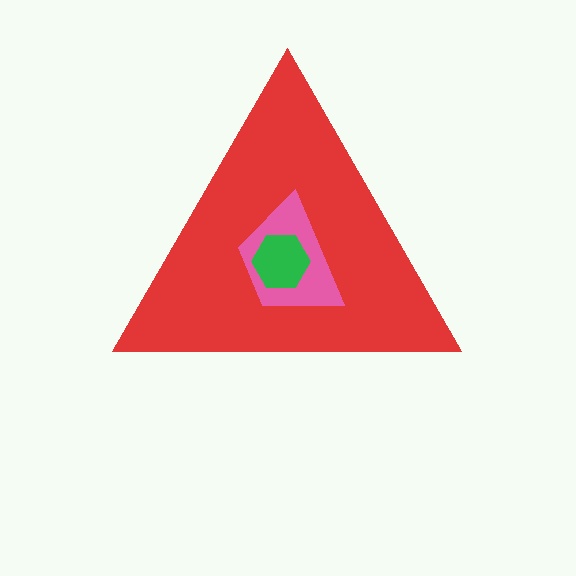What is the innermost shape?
The green hexagon.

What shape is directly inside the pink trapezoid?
The green hexagon.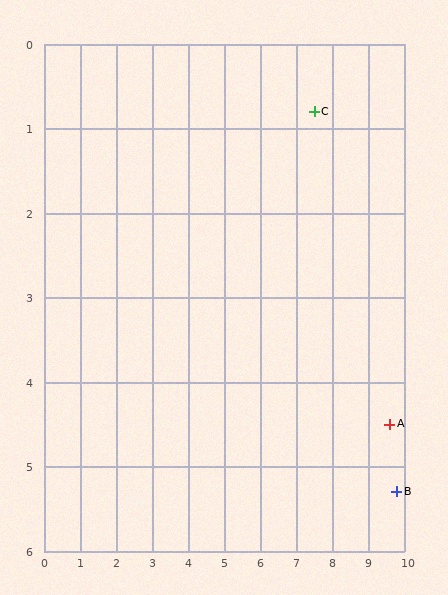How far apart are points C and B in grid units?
Points C and B are about 5.1 grid units apart.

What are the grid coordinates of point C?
Point C is at approximately (7.5, 0.8).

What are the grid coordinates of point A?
Point A is at approximately (9.6, 4.5).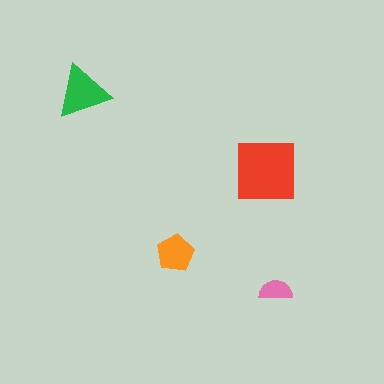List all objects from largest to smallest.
The red square, the green triangle, the orange pentagon, the pink semicircle.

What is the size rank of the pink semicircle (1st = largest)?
4th.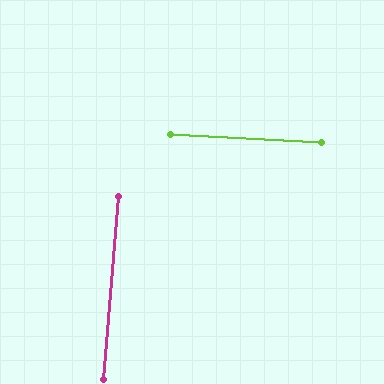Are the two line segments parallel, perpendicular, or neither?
Perpendicular — they meet at approximately 89°.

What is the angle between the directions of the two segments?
Approximately 89 degrees.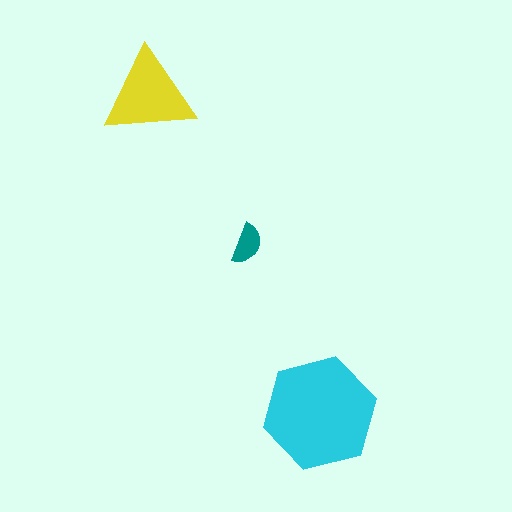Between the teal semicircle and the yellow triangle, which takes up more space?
The yellow triangle.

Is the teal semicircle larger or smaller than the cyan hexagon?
Smaller.